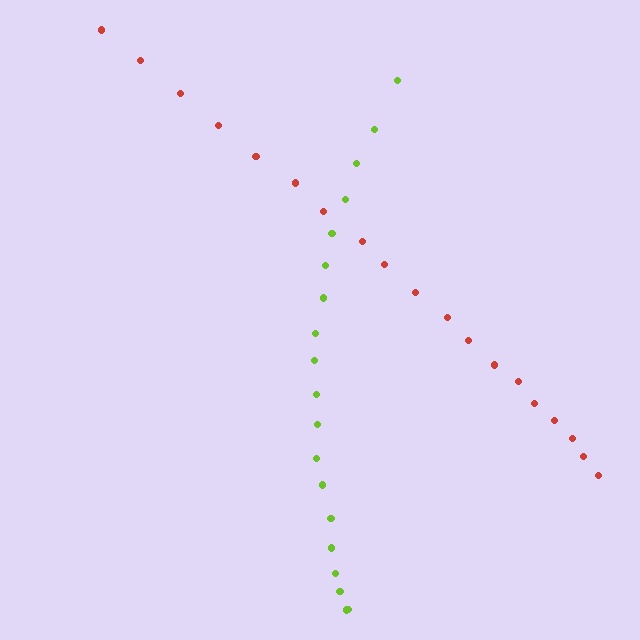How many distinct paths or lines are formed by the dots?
There are 2 distinct paths.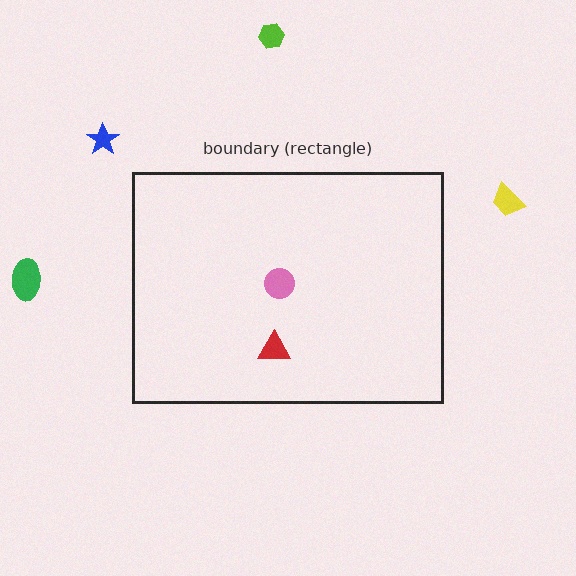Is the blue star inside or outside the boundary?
Outside.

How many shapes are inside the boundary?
2 inside, 4 outside.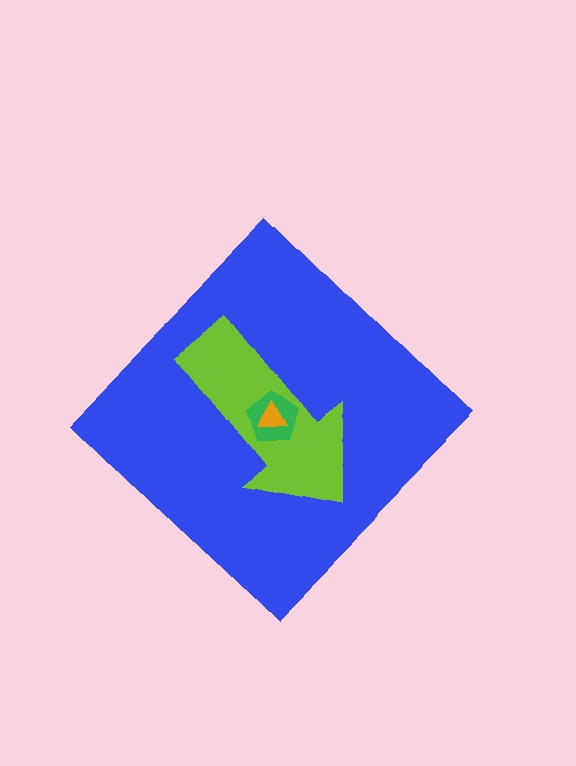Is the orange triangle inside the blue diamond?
Yes.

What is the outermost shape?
The blue diamond.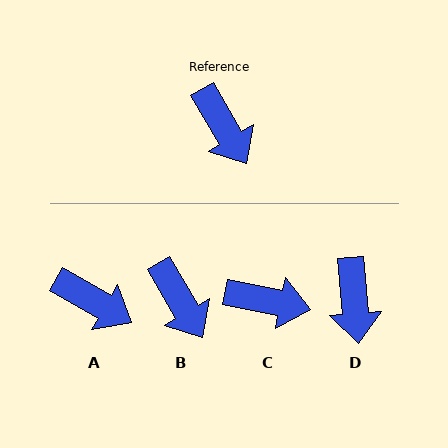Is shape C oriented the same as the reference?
No, it is off by about 48 degrees.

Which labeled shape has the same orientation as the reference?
B.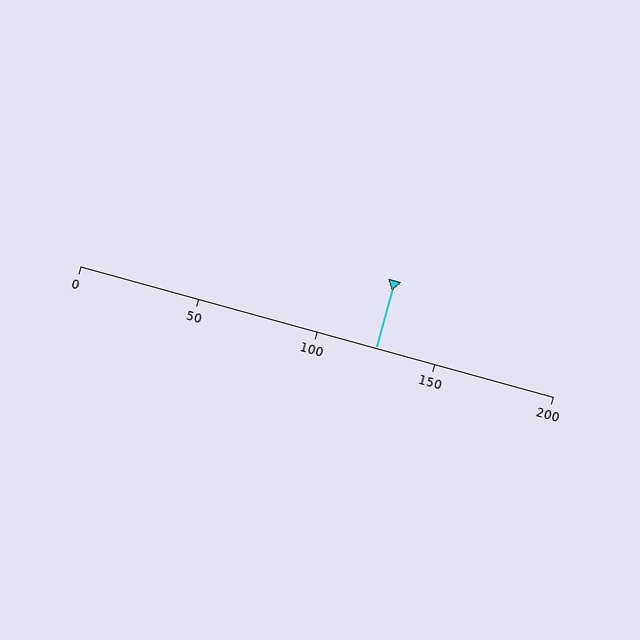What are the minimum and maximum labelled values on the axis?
The axis runs from 0 to 200.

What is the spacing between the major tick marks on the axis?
The major ticks are spaced 50 apart.